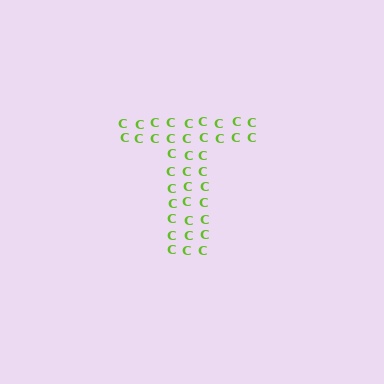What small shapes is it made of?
It is made of small letter C's.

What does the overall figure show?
The overall figure shows the letter T.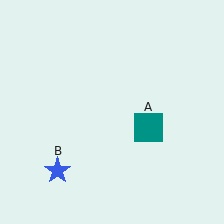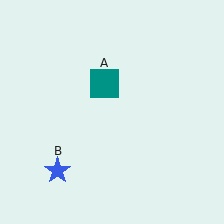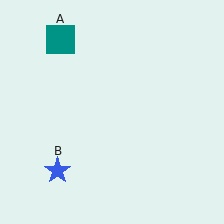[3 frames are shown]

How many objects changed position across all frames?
1 object changed position: teal square (object A).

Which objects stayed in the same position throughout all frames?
Blue star (object B) remained stationary.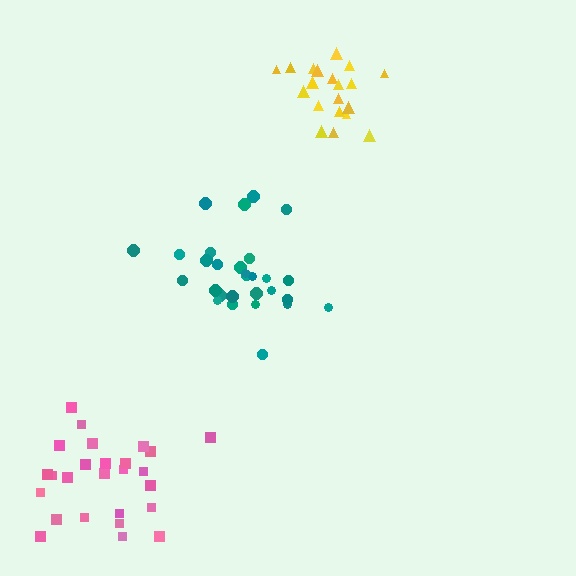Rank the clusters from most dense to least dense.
yellow, teal, pink.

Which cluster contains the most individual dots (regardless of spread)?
Teal (29).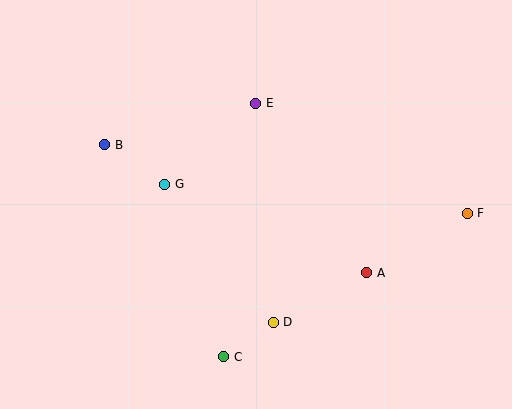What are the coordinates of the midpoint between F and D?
The midpoint between F and D is at (370, 268).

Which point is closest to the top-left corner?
Point B is closest to the top-left corner.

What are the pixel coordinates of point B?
Point B is at (105, 145).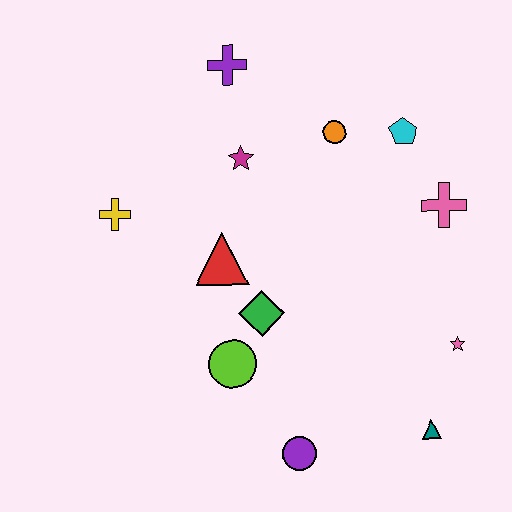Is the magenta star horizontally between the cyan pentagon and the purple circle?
No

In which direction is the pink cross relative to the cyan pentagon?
The pink cross is below the cyan pentagon.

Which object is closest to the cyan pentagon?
The orange circle is closest to the cyan pentagon.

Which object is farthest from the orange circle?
The purple circle is farthest from the orange circle.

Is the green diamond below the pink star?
No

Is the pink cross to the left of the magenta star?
No